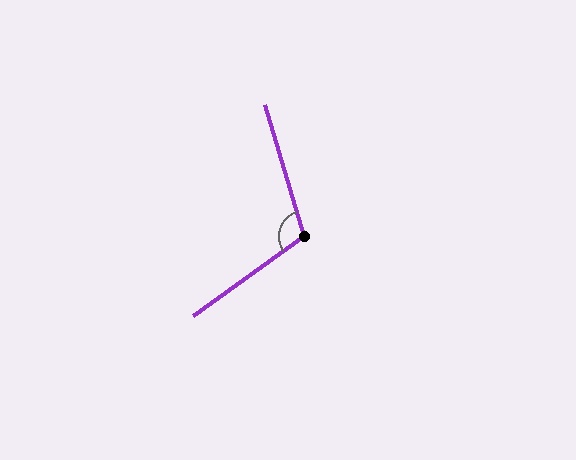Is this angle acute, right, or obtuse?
It is obtuse.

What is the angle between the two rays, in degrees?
Approximately 110 degrees.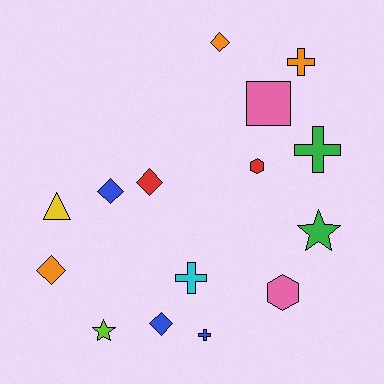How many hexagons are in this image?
There are 2 hexagons.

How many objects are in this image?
There are 15 objects.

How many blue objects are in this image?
There are 3 blue objects.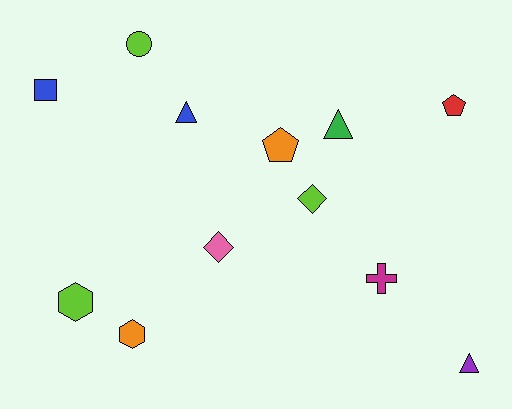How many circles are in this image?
There is 1 circle.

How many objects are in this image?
There are 12 objects.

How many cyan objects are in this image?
There are no cyan objects.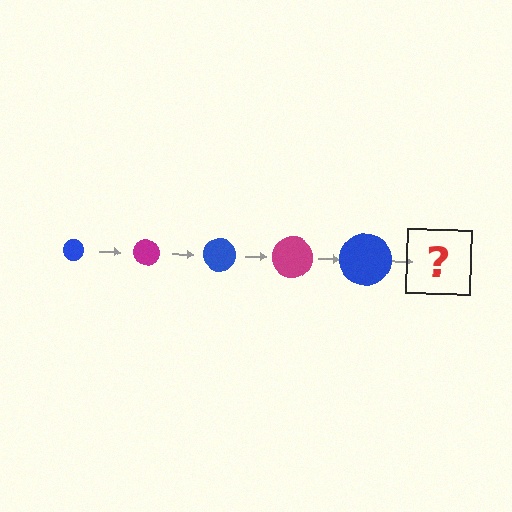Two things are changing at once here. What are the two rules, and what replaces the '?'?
The two rules are that the circle grows larger each step and the color cycles through blue and magenta. The '?' should be a magenta circle, larger than the previous one.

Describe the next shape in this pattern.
It should be a magenta circle, larger than the previous one.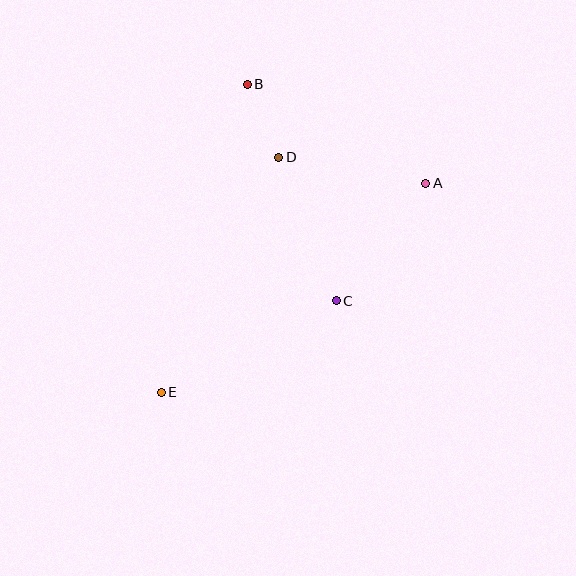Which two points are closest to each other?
Points B and D are closest to each other.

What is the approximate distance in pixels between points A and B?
The distance between A and B is approximately 204 pixels.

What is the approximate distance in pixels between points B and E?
The distance between B and E is approximately 320 pixels.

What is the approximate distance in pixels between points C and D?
The distance between C and D is approximately 154 pixels.